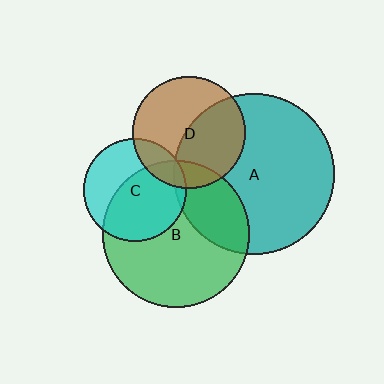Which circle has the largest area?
Circle A (teal).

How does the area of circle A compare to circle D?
Approximately 2.0 times.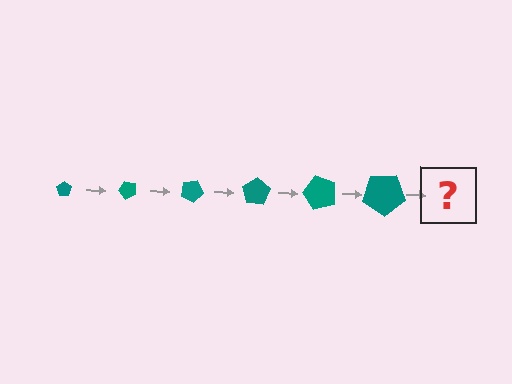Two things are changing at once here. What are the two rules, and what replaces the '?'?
The two rules are that the pentagon grows larger each step and it rotates 50 degrees each step. The '?' should be a pentagon, larger than the previous one and rotated 300 degrees from the start.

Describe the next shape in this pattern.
It should be a pentagon, larger than the previous one and rotated 300 degrees from the start.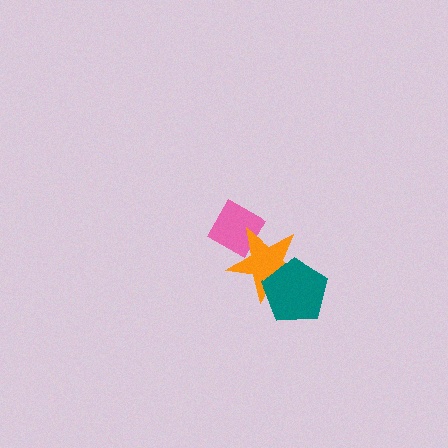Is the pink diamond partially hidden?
Yes, it is partially covered by another shape.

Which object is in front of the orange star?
The teal pentagon is in front of the orange star.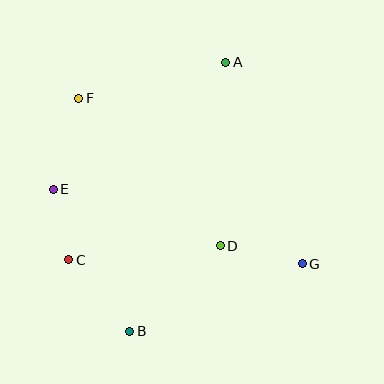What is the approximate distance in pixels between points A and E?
The distance between A and E is approximately 214 pixels.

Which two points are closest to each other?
Points C and E are closest to each other.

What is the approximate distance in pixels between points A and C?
The distance between A and C is approximately 252 pixels.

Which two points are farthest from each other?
Points A and B are farthest from each other.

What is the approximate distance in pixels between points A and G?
The distance between A and G is approximately 215 pixels.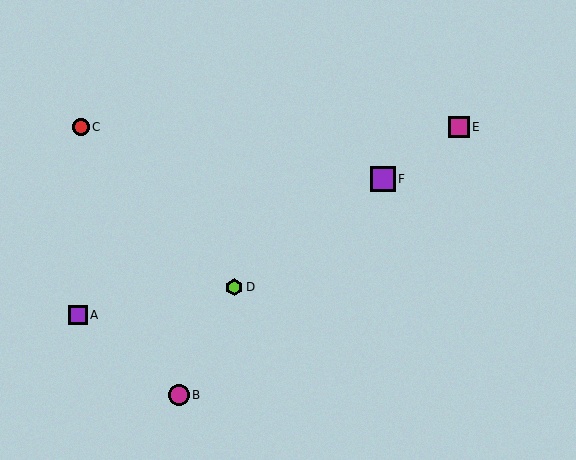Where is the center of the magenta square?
The center of the magenta square is at (459, 127).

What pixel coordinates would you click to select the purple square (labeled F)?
Click at (383, 179) to select the purple square F.